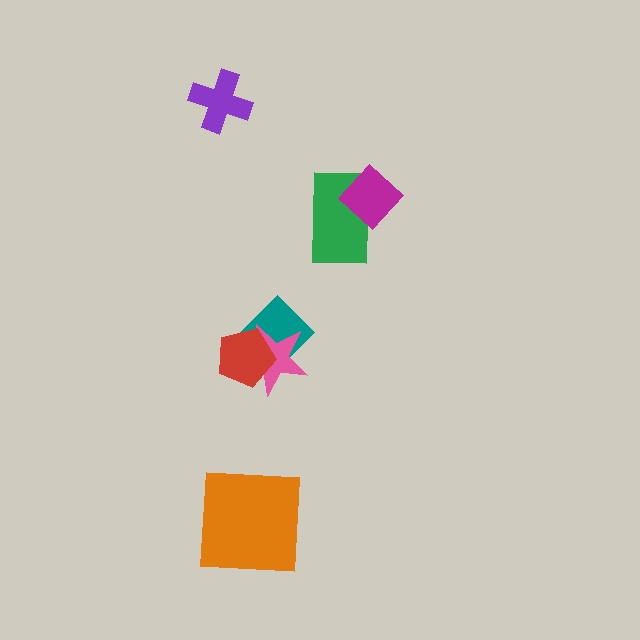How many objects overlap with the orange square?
0 objects overlap with the orange square.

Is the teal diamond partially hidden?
Yes, it is partially covered by another shape.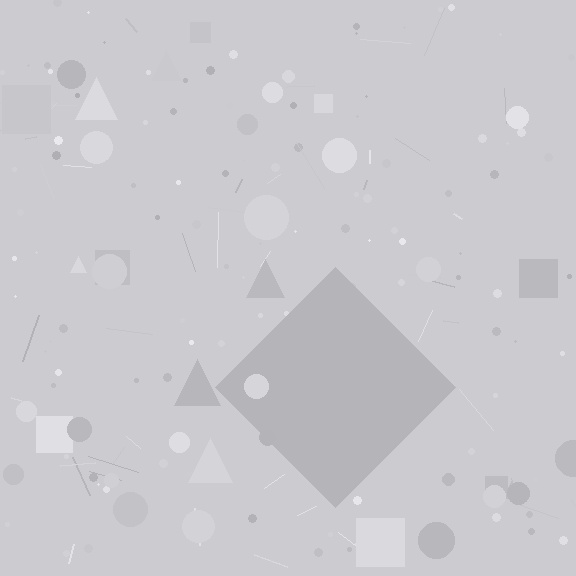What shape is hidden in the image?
A diamond is hidden in the image.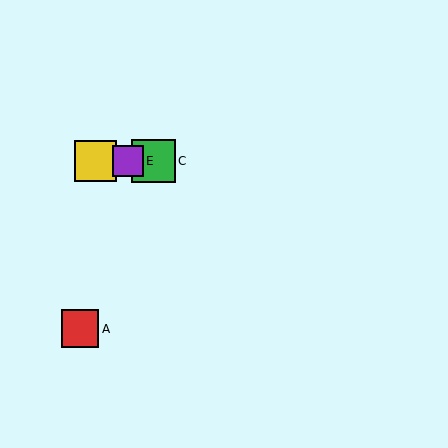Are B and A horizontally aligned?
No, B is at y≈161 and A is at y≈329.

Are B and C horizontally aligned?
Yes, both are at y≈161.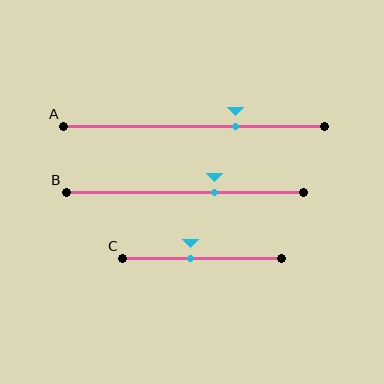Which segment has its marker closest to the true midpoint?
Segment C has its marker closest to the true midpoint.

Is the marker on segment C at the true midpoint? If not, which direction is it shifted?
No, the marker on segment C is shifted to the left by about 7% of the segment length.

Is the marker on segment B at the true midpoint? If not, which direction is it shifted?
No, the marker on segment B is shifted to the right by about 12% of the segment length.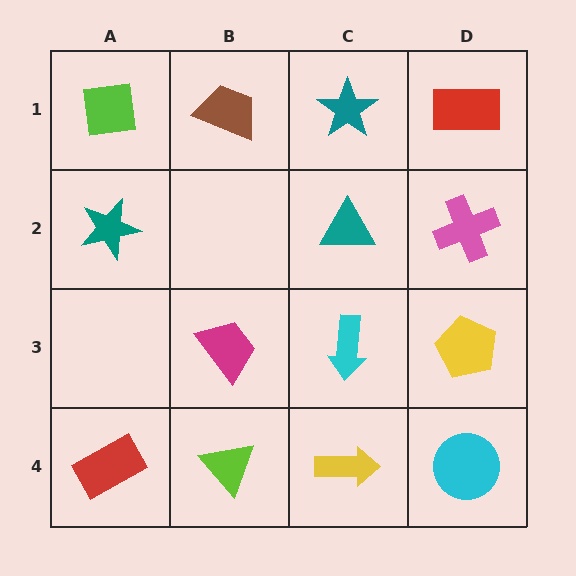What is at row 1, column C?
A teal star.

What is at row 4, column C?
A yellow arrow.